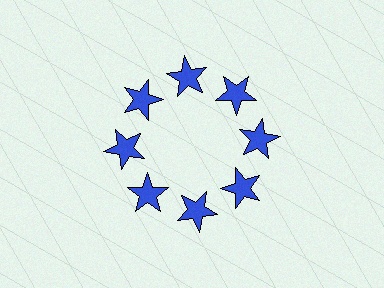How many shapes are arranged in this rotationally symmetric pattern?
There are 8 shapes, arranged in 8 groups of 1.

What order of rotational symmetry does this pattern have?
This pattern has 8-fold rotational symmetry.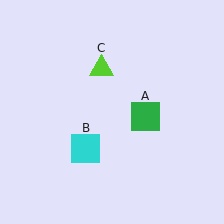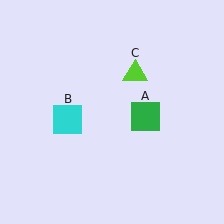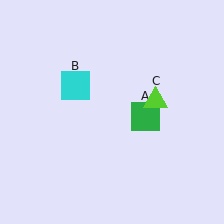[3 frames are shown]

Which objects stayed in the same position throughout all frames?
Green square (object A) remained stationary.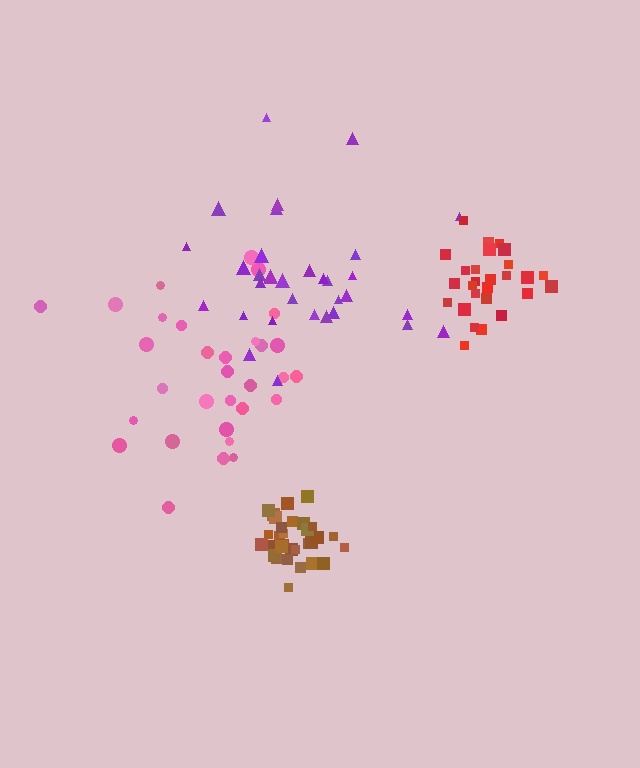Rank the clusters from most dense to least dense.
brown, red, purple, pink.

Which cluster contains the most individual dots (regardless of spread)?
Brown (32).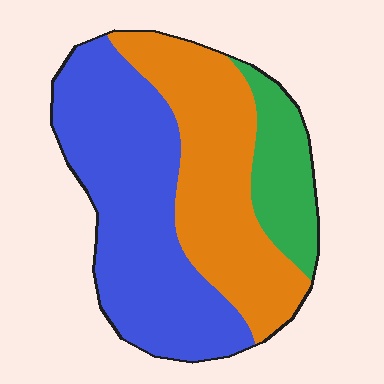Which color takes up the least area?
Green, at roughly 15%.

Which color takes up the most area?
Blue, at roughly 50%.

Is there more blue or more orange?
Blue.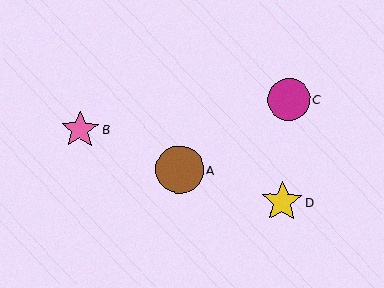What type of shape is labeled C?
Shape C is a magenta circle.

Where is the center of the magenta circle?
The center of the magenta circle is at (289, 99).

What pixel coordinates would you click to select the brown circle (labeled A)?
Click at (180, 170) to select the brown circle A.